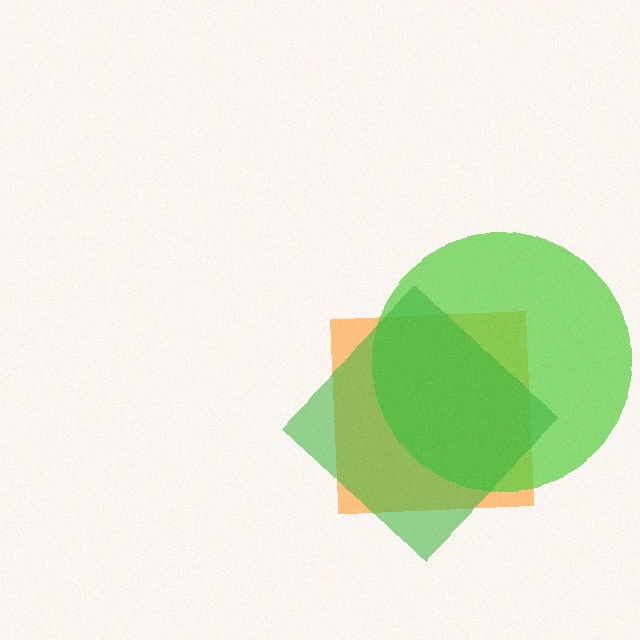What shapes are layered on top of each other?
The layered shapes are: an orange square, a lime circle, a green diamond.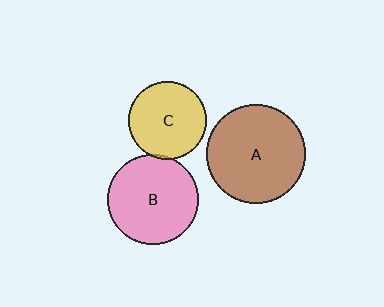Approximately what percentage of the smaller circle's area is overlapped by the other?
Approximately 5%.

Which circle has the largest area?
Circle A (brown).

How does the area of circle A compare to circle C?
Approximately 1.6 times.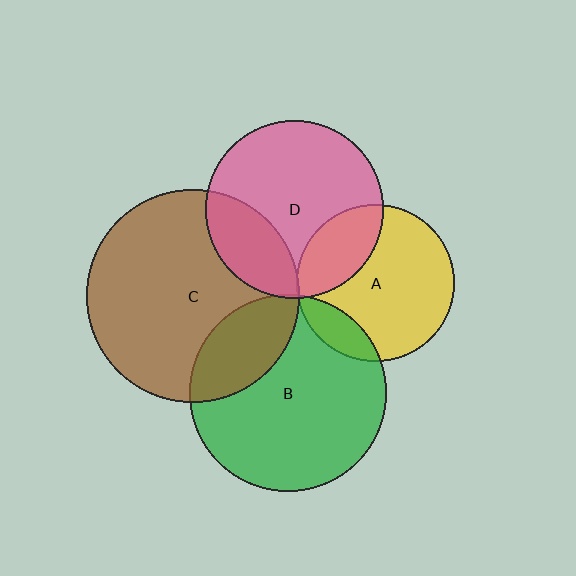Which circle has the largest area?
Circle C (brown).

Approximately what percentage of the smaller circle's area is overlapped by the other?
Approximately 25%.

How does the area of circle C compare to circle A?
Approximately 1.8 times.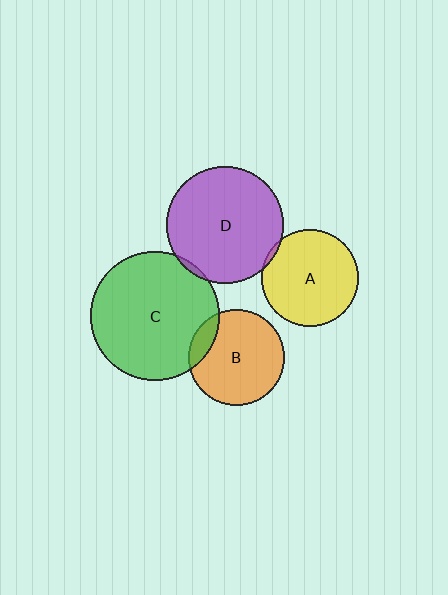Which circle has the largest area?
Circle C (green).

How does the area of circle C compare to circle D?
Approximately 1.2 times.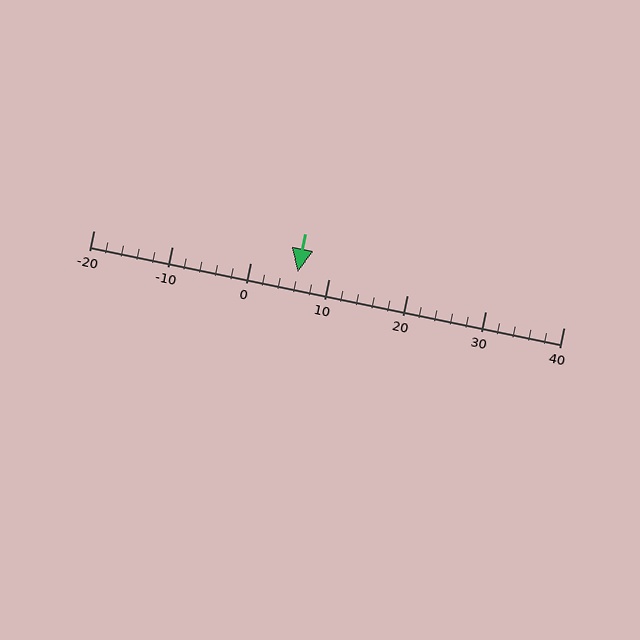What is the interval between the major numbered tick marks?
The major tick marks are spaced 10 units apart.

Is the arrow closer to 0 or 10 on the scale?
The arrow is closer to 10.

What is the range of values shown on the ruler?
The ruler shows values from -20 to 40.